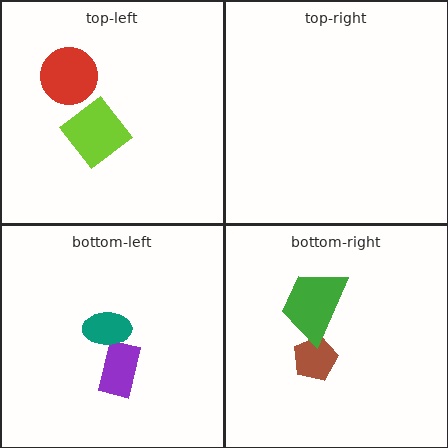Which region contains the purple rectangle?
The bottom-left region.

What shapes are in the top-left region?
The red circle, the lime diamond.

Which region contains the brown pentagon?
The bottom-right region.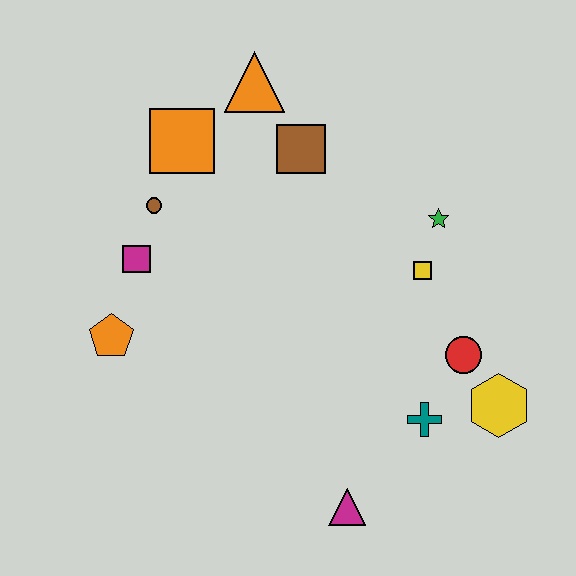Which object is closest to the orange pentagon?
The magenta square is closest to the orange pentagon.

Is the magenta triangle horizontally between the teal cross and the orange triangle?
Yes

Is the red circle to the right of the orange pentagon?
Yes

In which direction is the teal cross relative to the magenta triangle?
The teal cross is above the magenta triangle.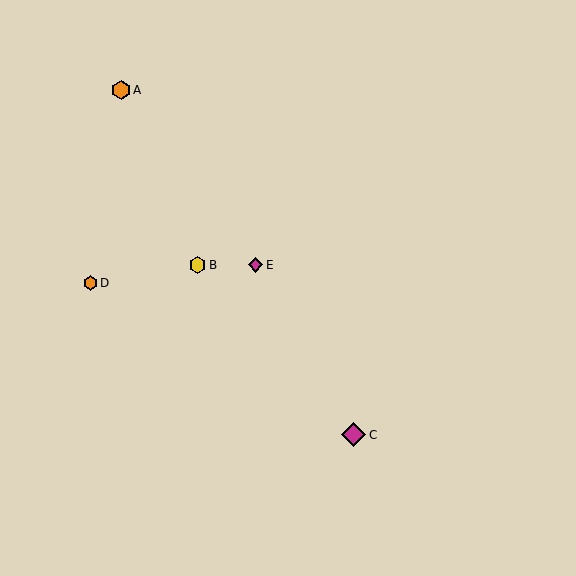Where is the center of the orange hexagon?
The center of the orange hexagon is at (121, 90).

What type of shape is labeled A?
Shape A is an orange hexagon.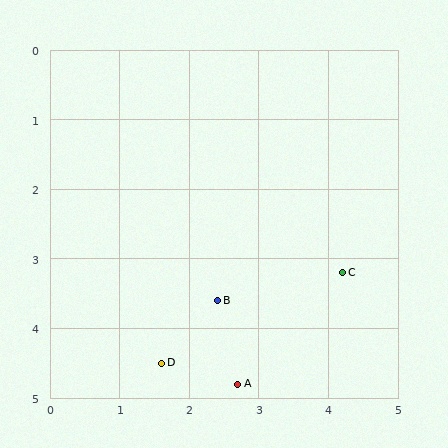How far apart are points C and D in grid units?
Points C and D are about 2.9 grid units apart.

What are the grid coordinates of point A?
Point A is at approximately (2.7, 4.8).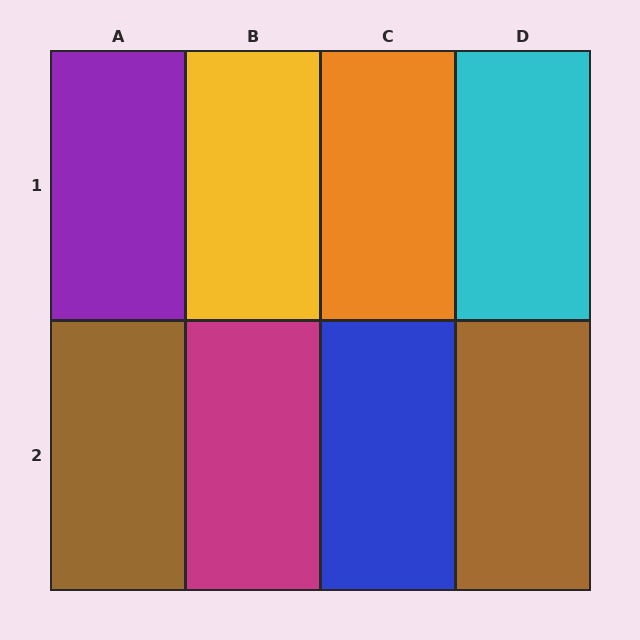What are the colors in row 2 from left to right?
Brown, magenta, blue, brown.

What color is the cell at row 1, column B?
Yellow.